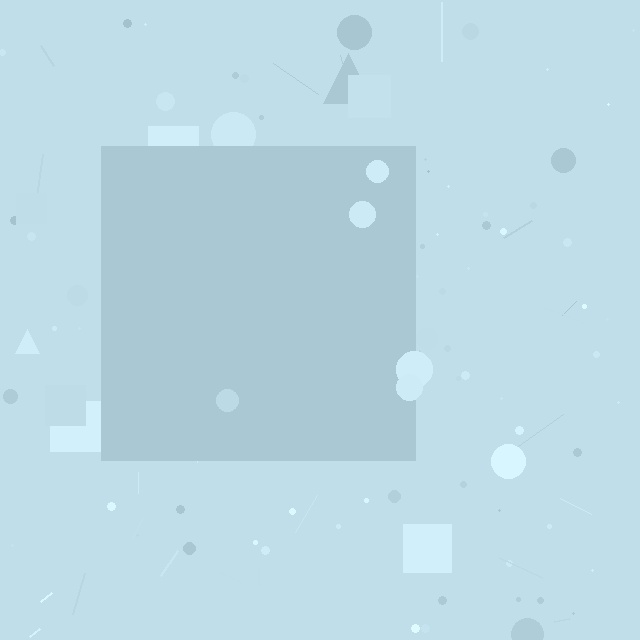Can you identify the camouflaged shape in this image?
The camouflaged shape is a square.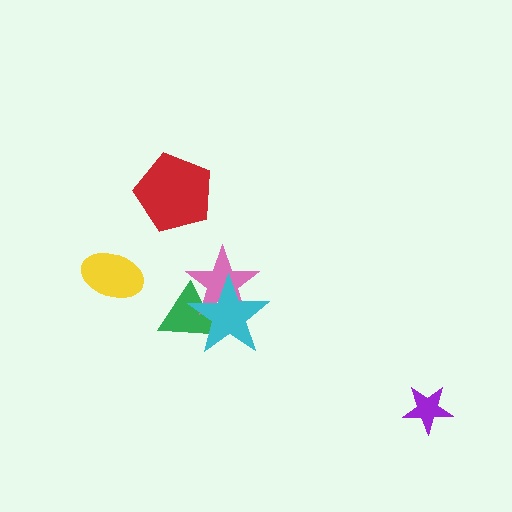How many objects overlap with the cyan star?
2 objects overlap with the cyan star.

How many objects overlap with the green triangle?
2 objects overlap with the green triangle.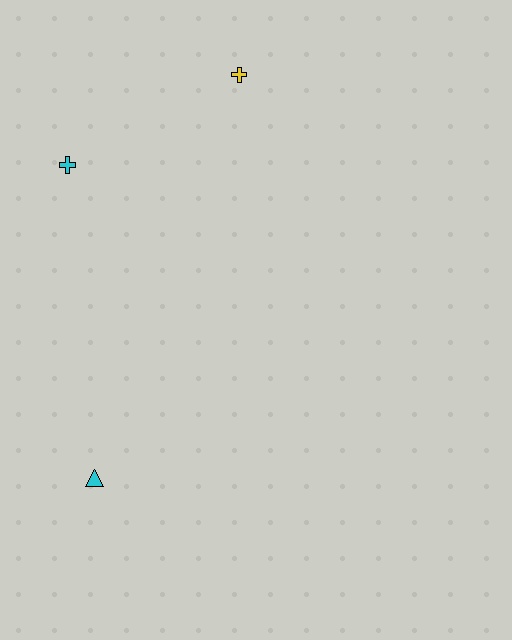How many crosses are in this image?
There are 2 crosses.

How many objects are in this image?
There are 3 objects.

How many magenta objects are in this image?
There are no magenta objects.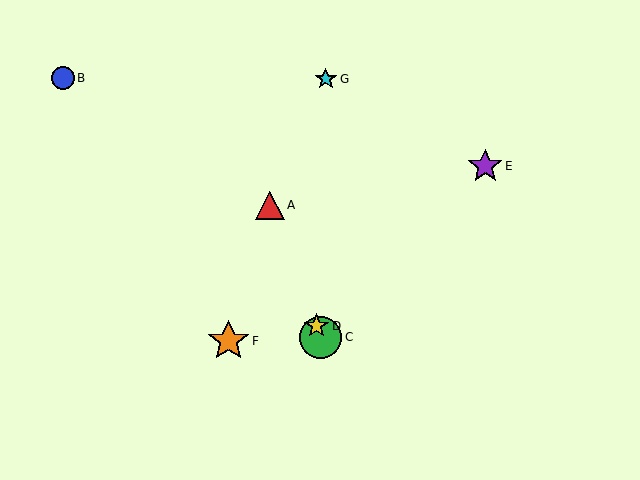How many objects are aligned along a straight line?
3 objects (A, C, D) are aligned along a straight line.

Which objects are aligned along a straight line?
Objects A, C, D are aligned along a straight line.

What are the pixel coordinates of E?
Object E is at (485, 166).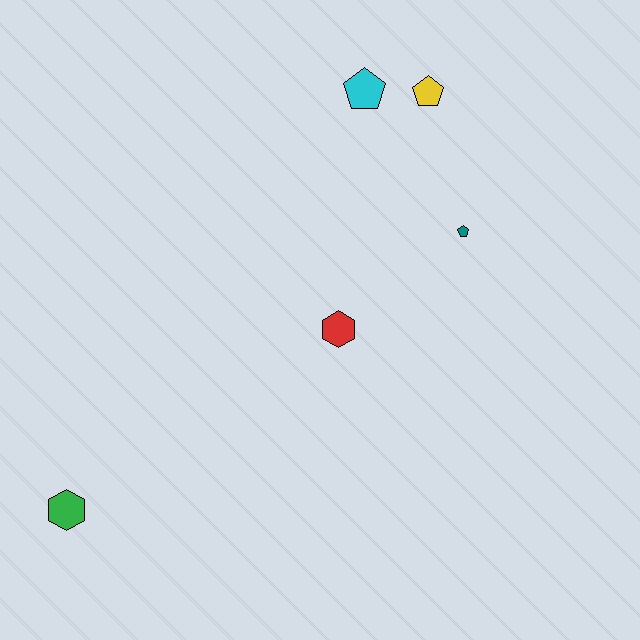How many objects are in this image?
There are 5 objects.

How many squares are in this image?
There are no squares.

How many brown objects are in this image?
There are no brown objects.